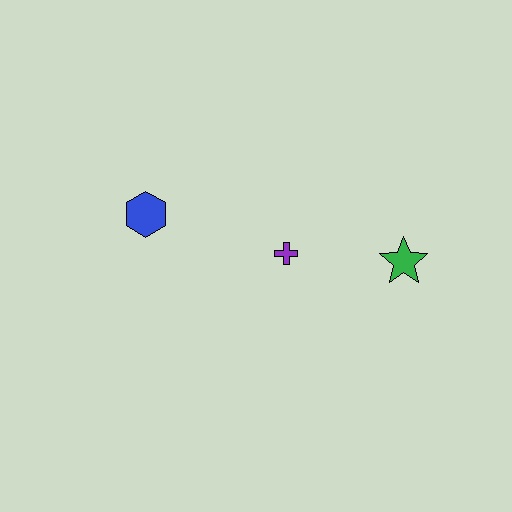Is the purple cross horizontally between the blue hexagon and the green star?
Yes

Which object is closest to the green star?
The purple cross is closest to the green star.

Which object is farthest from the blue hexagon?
The green star is farthest from the blue hexagon.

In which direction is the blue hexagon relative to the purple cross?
The blue hexagon is to the left of the purple cross.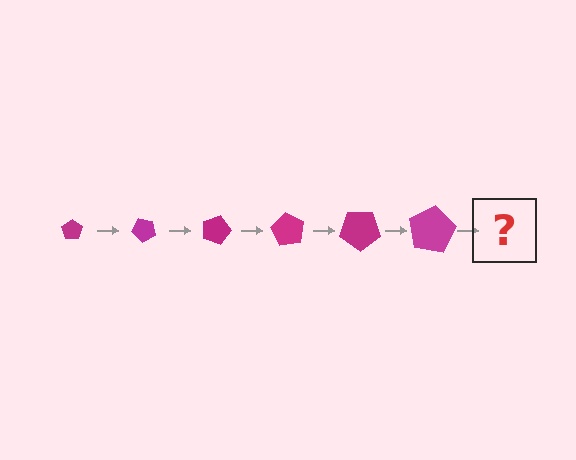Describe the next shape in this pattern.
It should be a pentagon, larger than the previous one and rotated 270 degrees from the start.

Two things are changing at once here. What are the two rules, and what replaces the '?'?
The two rules are that the pentagon grows larger each step and it rotates 45 degrees each step. The '?' should be a pentagon, larger than the previous one and rotated 270 degrees from the start.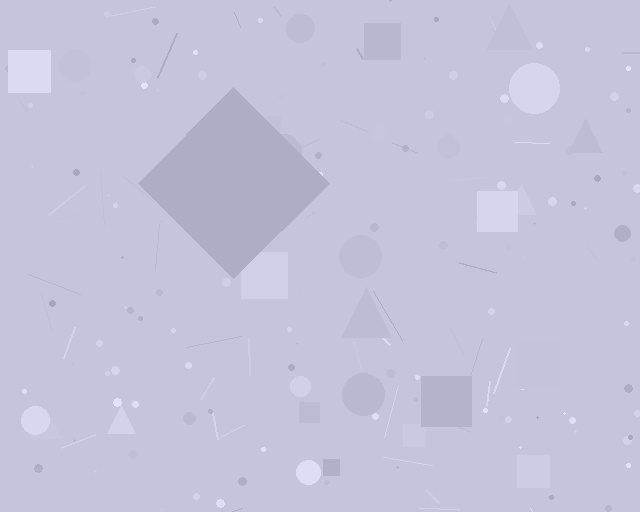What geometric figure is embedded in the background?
A diamond is embedded in the background.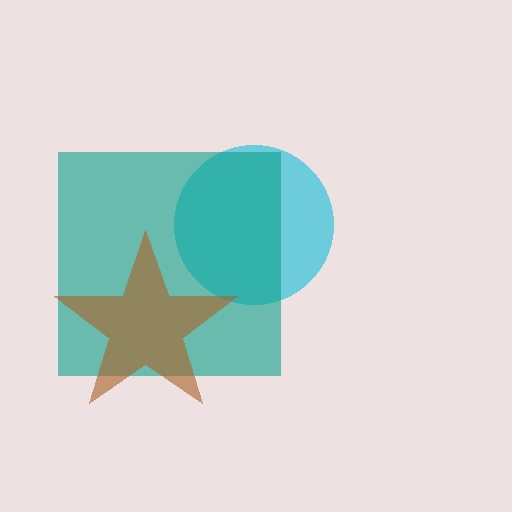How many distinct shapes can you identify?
There are 3 distinct shapes: a cyan circle, a teal square, a brown star.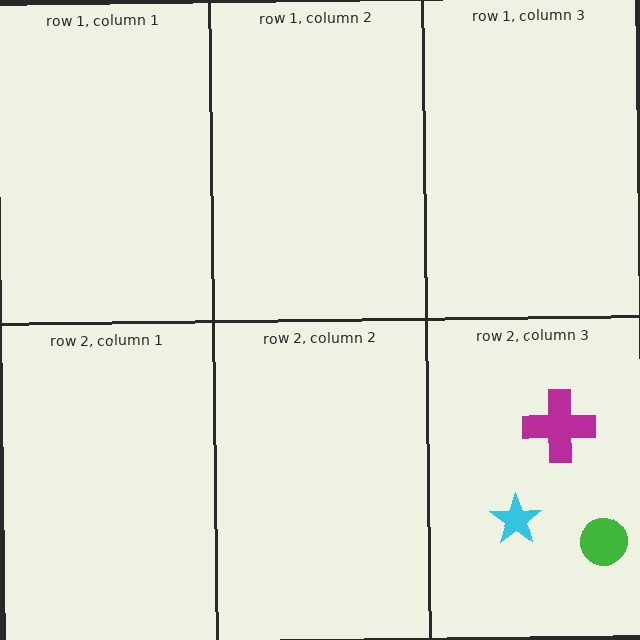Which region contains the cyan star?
The row 2, column 3 region.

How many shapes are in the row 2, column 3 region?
3.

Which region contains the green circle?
The row 2, column 3 region.